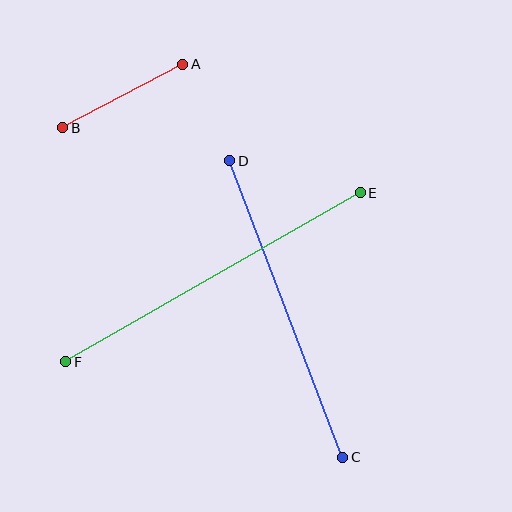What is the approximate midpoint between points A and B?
The midpoint is at approximately (123, 96) pixels.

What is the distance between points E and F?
The distance is approximately 340 pixels.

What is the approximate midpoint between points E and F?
The midpoint is at approximately (213, 277) pixels.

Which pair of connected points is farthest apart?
Points E and F are farthest apart.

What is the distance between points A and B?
The distance is approximately 135 pixels.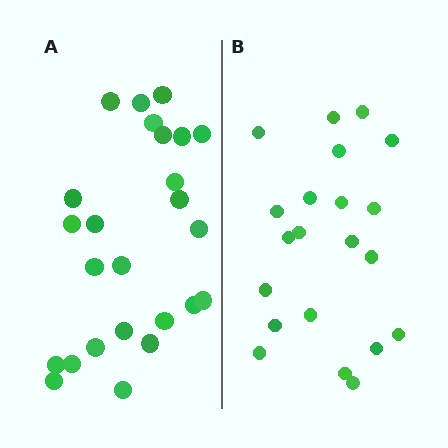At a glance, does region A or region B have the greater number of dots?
Region A (the left region) has more dots.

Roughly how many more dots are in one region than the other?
Region A has about 4 more dots than region B.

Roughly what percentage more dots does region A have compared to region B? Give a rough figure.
About 20% more.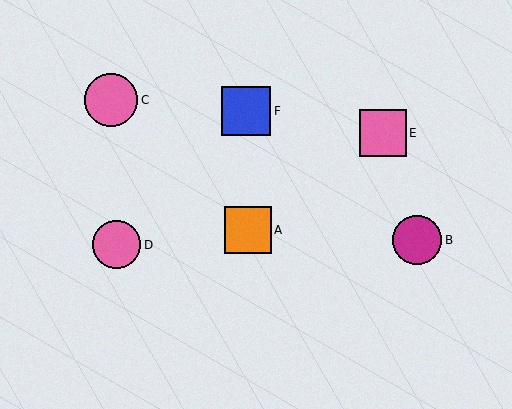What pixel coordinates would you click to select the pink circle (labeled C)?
Click at (111, 100) to select the pink circle C.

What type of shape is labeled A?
Shape A is an orange square.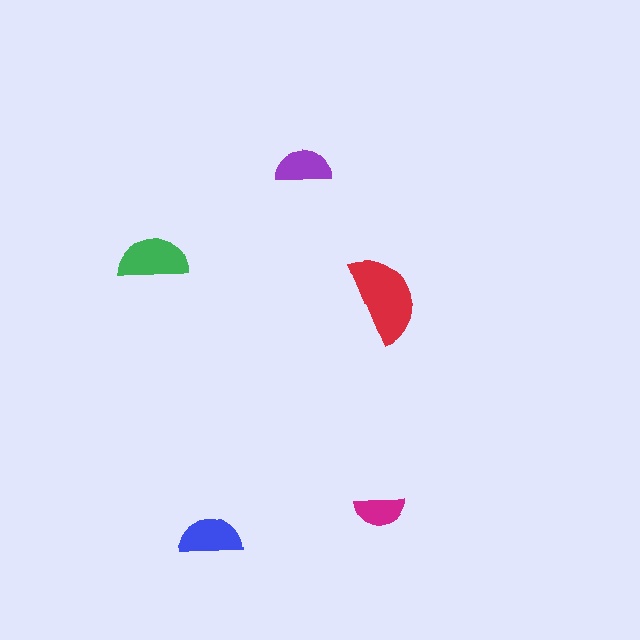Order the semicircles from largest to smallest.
the red one, the green one, the blue one, the purple one, the magenta one.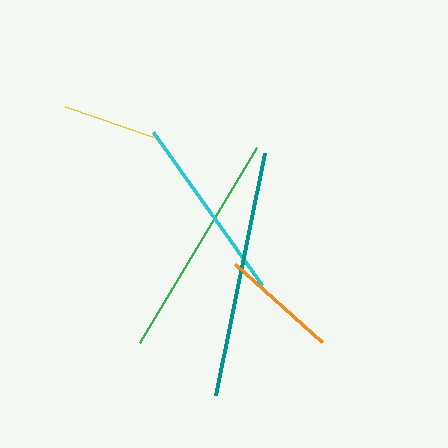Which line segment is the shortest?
The yellow line is the shortest at approximately 95 pixels.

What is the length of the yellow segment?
The yellow segment is approximately 95 pixels long.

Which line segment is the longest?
The teal line is the longest at approximately 247 pixels.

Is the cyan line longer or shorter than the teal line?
The teal line is longer than the cyan line.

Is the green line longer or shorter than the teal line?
The teal line is longer than the green line.